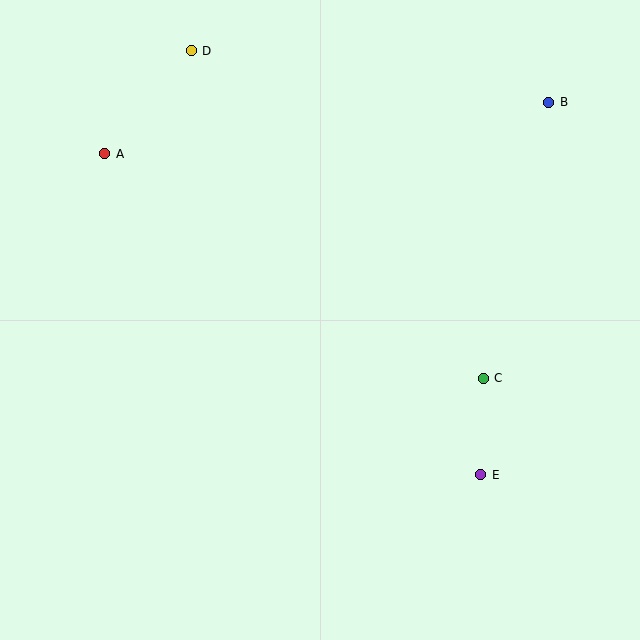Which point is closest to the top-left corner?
Point A is closest to the top-left corner.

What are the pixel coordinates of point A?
Point A is at (105, 154).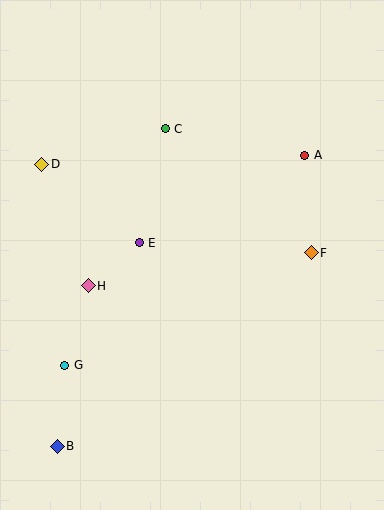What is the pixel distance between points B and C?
The distance between B and C is 336 pixels.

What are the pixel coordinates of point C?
Point C is at (165, 129).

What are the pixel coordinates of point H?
Point H is at (88, 286).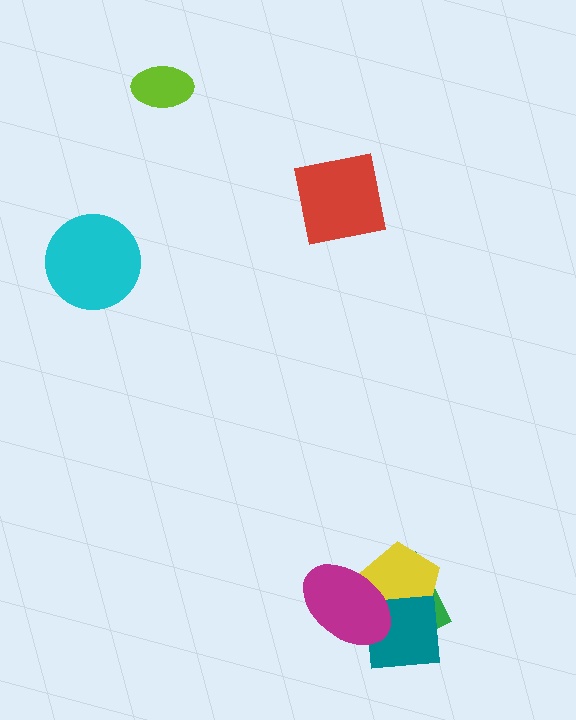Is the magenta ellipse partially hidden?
No, no other shape covers it.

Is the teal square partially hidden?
Yes, it is partially covered by another shape.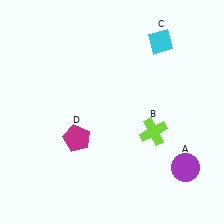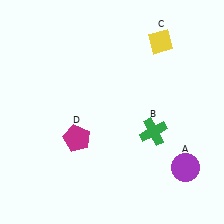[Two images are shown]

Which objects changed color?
B changed from lime to green. C changed from cyan to yellow.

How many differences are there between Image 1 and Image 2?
There are 2 differences between the two images.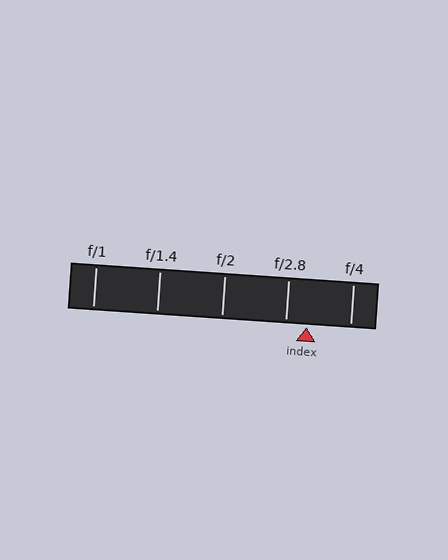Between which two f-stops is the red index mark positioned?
The index mark is between f/2.8 and f/4.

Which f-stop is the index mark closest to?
The index mark is closest to f/2.8.